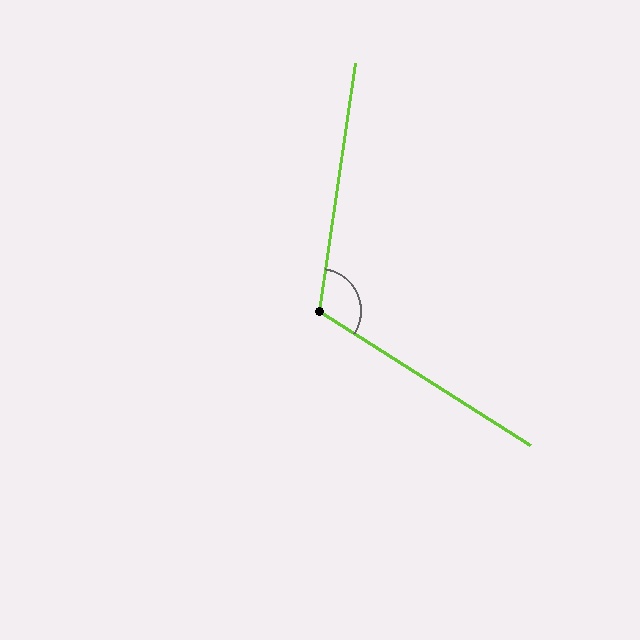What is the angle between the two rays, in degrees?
Approximately 114 degrees.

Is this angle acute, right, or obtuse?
It is obtuse.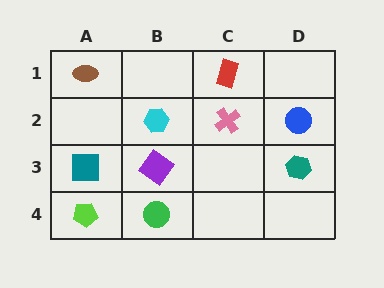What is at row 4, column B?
A green circle.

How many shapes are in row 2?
3 shapes.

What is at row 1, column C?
A red rectangle.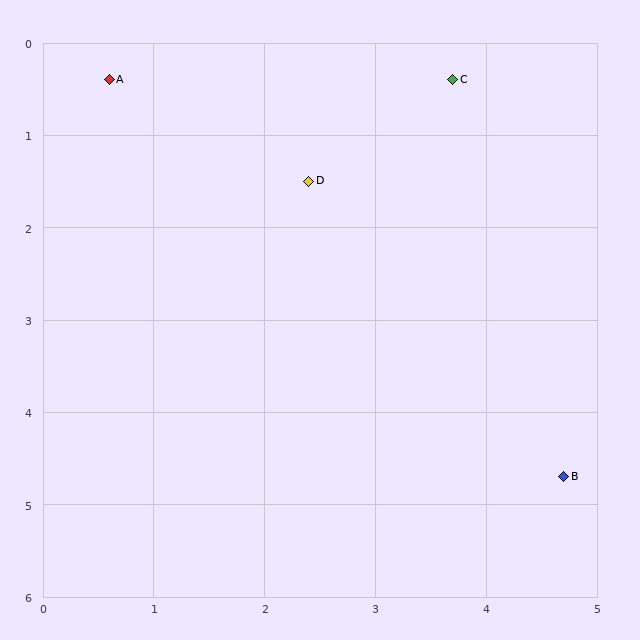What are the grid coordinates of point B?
Point B is at approximately (4.7, 4.7).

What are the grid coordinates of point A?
Point A is at approximately (0.6, 0.4).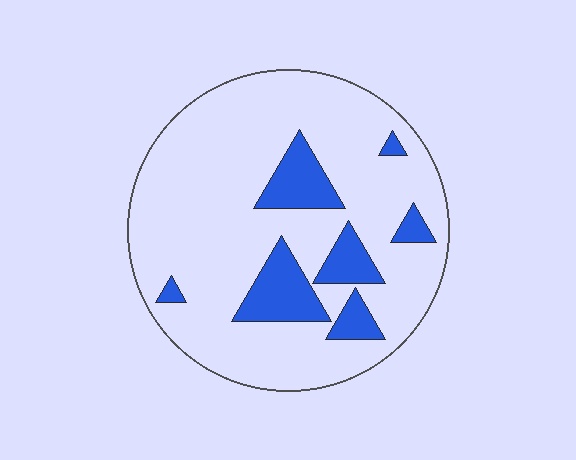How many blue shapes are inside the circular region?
7.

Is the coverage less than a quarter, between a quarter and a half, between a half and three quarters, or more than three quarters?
Less than a quarter.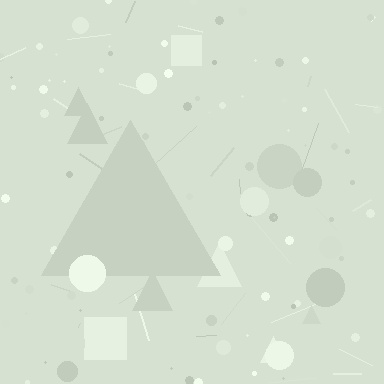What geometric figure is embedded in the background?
A triangle is embedded in the background.